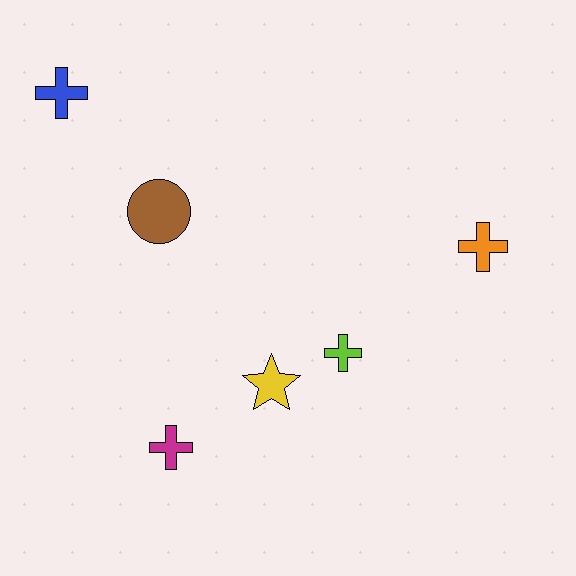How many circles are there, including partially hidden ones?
There is 1 circle.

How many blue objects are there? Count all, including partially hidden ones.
There is 1 blue object.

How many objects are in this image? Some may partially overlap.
There are 6 objects.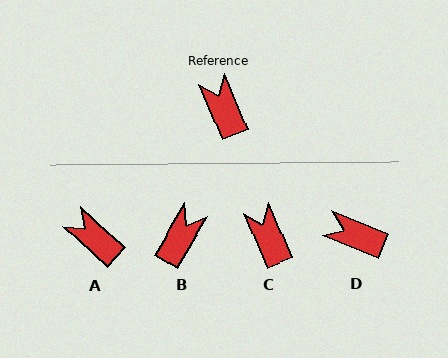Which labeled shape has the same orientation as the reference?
C.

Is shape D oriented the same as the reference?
No, it is off by about 45 degrees.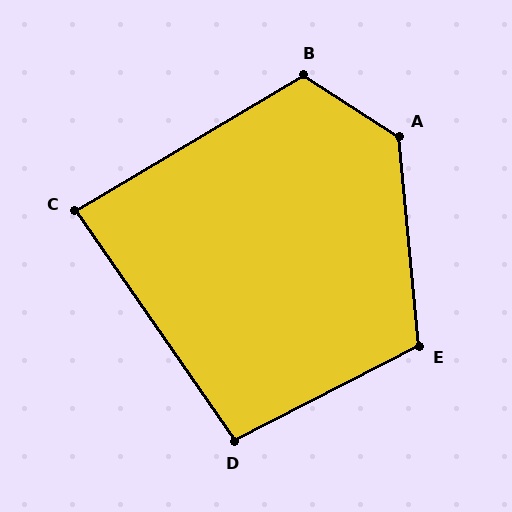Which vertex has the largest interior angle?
A, at approximately 128 degrees.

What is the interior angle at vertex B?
Approximately 117 degrees (obtuse).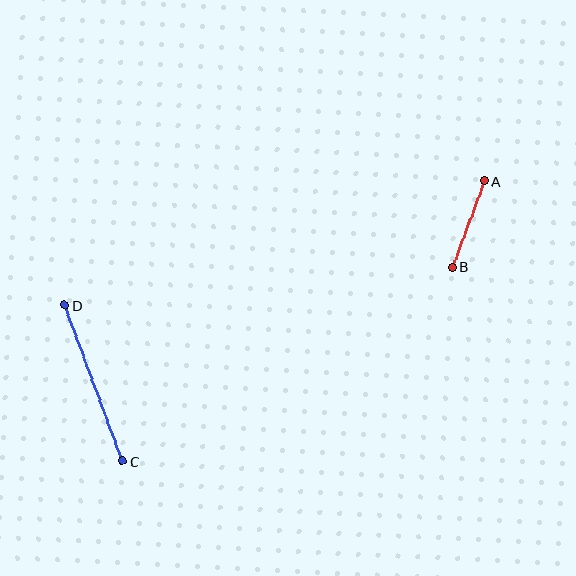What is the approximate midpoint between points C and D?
The midpoint is at approximately (94, 383) pixels.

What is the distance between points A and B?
The distance is approximately 92 pixels.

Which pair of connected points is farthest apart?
Points C and D are farthest apart.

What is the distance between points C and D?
The distance is approximately 166 pixels.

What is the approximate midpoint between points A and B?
The midpoint is at approximately (469, 224) pixels.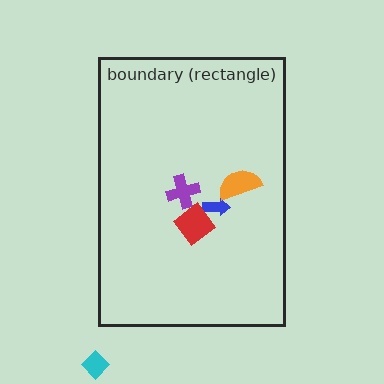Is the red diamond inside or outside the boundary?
Inside.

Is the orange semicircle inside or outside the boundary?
Inside.